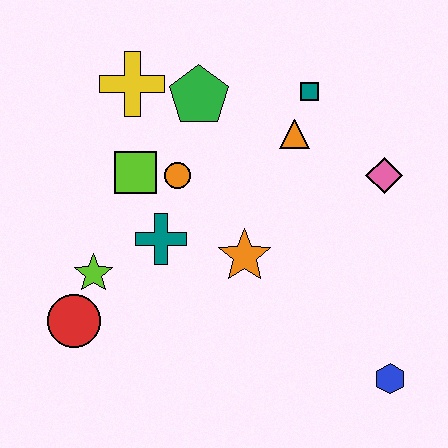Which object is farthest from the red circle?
The pink diamond is farthest from the red circle.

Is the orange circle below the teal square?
Yes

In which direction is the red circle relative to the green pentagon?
The red circle is below the green pentagon.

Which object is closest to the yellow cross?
The green pentagon is closest to the yellow cross.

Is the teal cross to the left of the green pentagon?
Yes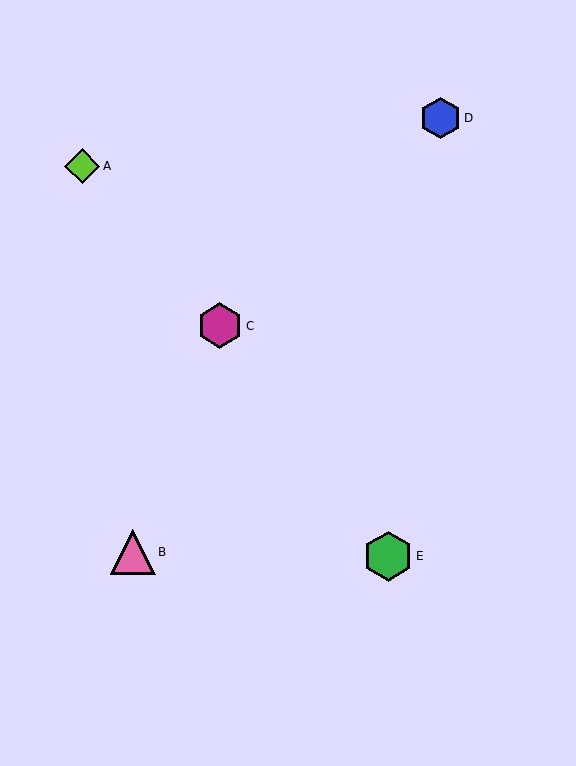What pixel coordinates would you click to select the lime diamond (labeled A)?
Click at (82, 166) to select the lime diamond A.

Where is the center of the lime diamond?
The center of the lime diamond is at (82, 166).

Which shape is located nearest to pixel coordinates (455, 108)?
The blue hexagon (labeled D) at (440, 118) is nearest to that location.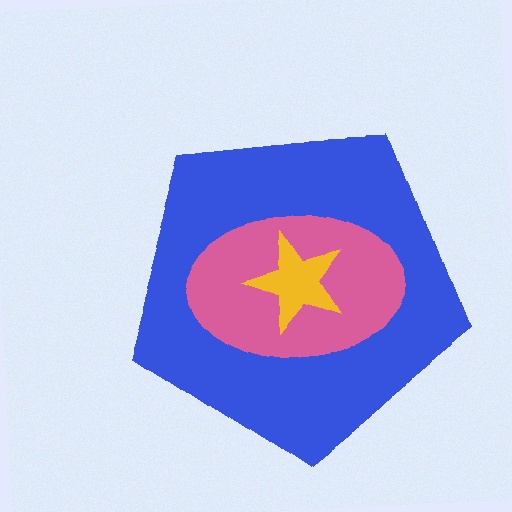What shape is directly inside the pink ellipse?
The yellow star.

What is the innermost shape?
The yellow star.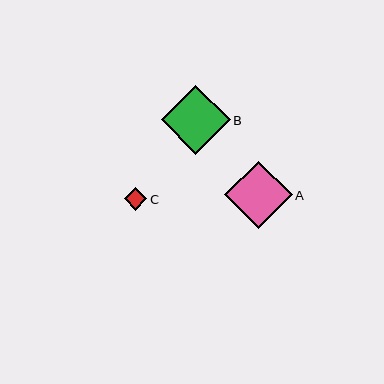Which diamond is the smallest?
Diamond C is the smallest with a size of approximately 23 pixels.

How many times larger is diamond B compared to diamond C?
Diamond B is approximately 3.0 times the size of diamond C.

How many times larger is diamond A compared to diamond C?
Diamond A is approximately 3.0 times the size of diamond C.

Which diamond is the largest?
Diamond B is the largest with a size of approximately 69 pixels.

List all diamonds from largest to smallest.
From largest to smallest: B, A, C.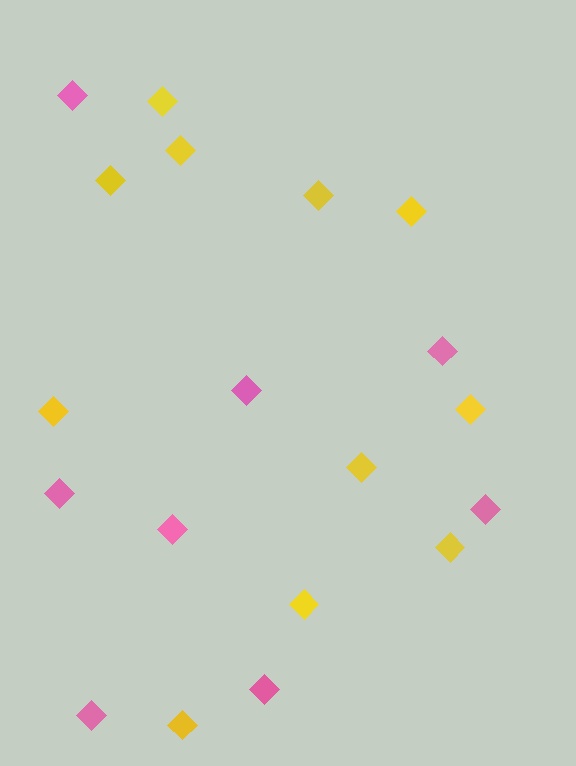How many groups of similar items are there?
There are 2 groups: one group of yellow diamonds (11) and one group of pink diamonds (8).